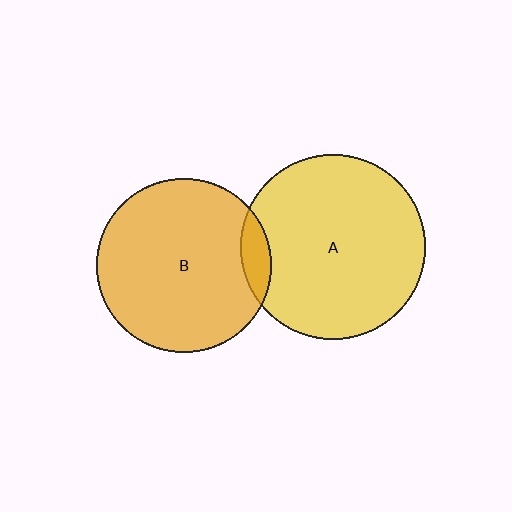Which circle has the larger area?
Circle A (yellow).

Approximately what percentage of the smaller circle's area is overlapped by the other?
Approximately 10%.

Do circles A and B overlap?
Yes.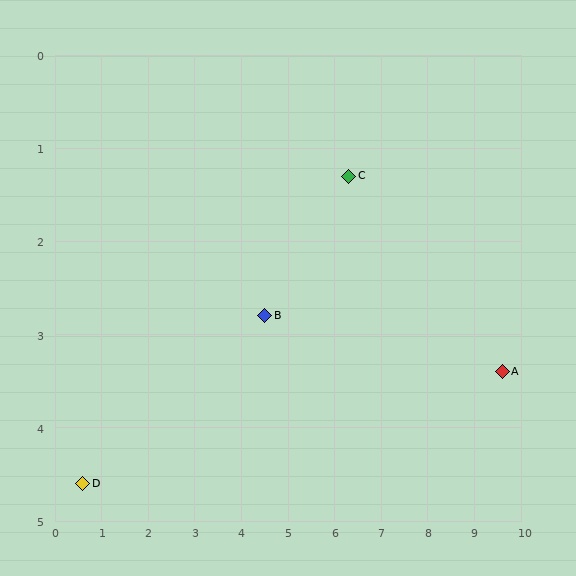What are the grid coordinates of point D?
Point D is at approximately (0.6, 4.6).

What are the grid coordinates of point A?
Point A is at approximately (9.6, 3.4).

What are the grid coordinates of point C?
Point C is at approximately (6.3, 1.3).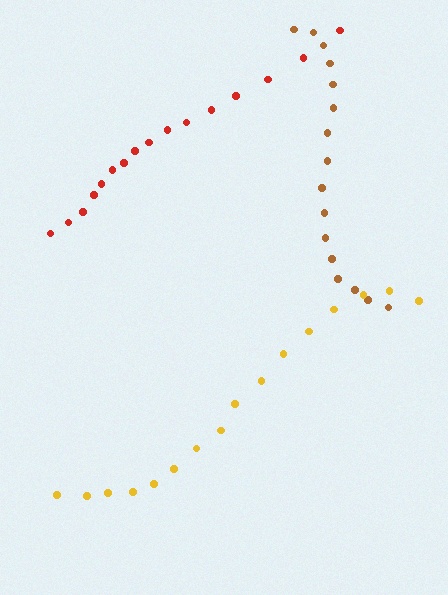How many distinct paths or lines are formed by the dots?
There are 3 distinct paths.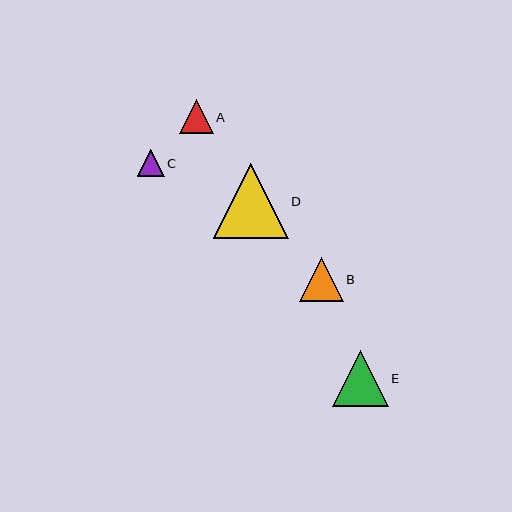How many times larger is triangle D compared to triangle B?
Triangle D is approximately 1.7 times the size of triangle B.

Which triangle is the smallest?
Triangle C is the smallest with a size of approximately 27 pixels.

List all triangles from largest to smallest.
From largest to smallest: D, E, B, A, C.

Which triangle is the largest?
Triangle D is the largest with a size of approximately 75 pixels.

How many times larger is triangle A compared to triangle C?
Triangle A is approximately 1.2 times the size of triangle C.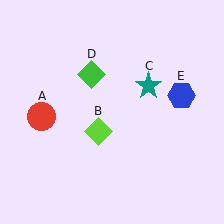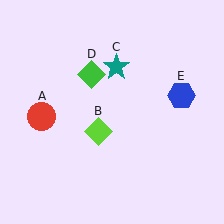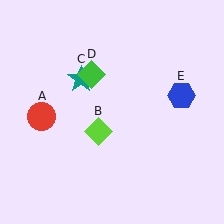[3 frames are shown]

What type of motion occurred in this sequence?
The teal star (object C) rotated counterclockwise around the center of the scene.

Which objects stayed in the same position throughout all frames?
Red circle (object A) and lime diamond (object B) and green diamond (object D) and blue hexagon (object E) remained stationary.